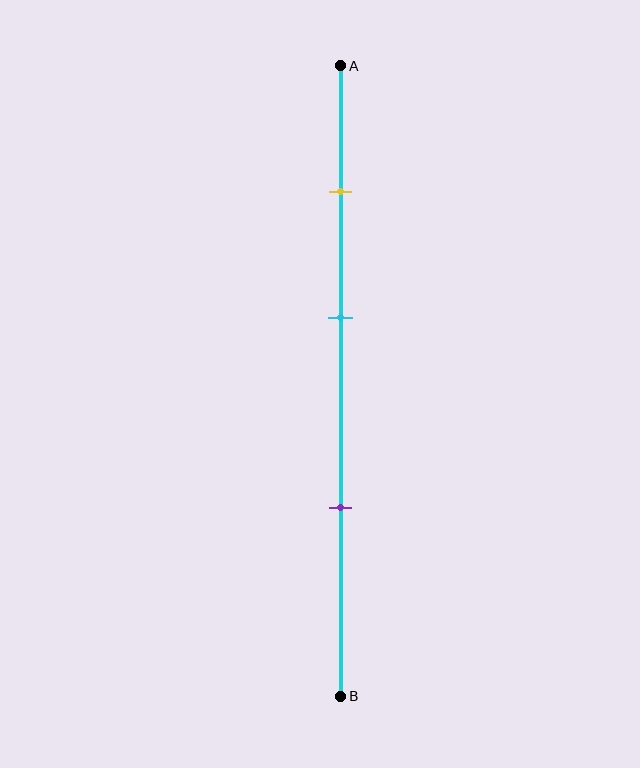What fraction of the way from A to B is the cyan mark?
The cyan mark is approximately 40% (0.4) of the way from A to B.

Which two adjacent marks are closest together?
The yellow and cyan marks are the closest adjacent pair.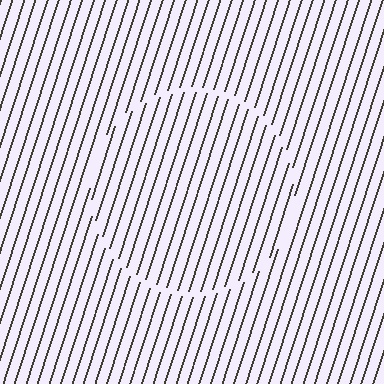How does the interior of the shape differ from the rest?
The interior of the shape contains the same grating, shifted by half a period — the contour is defined by the phase discontinuity where line-ends from the inner and outer gratings abut.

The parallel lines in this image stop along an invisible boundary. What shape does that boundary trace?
An illusory circle. The interior of the shape contains the same grating, shifted by half a period — the contour is defined by the phase discontinuity where line-ends from the inner and outer gratings abut.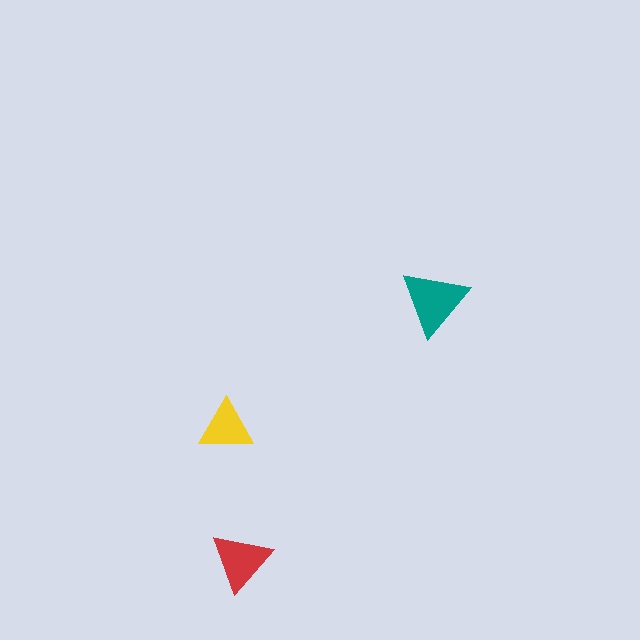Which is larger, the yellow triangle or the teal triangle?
The teal one.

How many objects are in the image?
There are 3 objects in the image.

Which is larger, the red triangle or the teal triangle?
The teal one.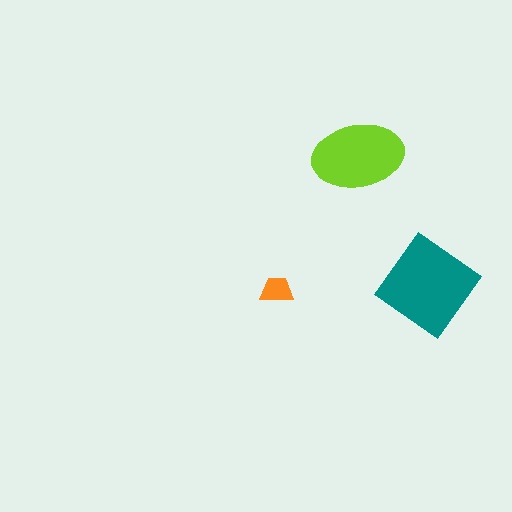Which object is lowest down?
The orange trapezoid is bottommost.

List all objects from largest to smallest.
The teal diamond, the lime ellipse, the orange trapezoid.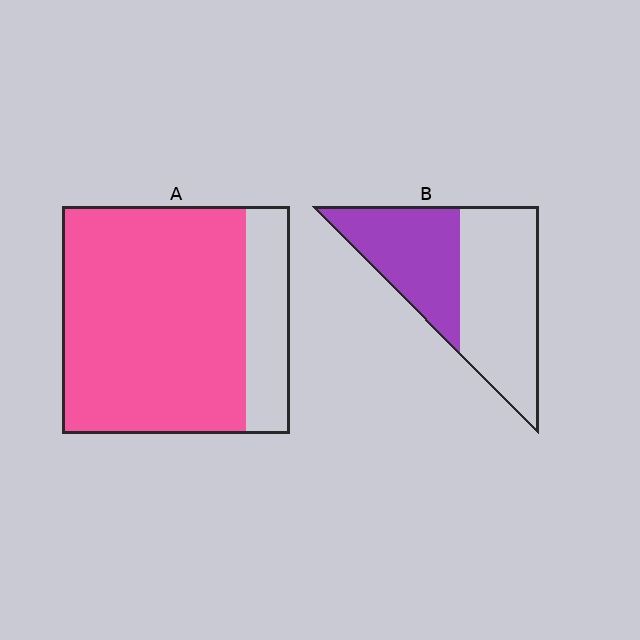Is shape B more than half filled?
No.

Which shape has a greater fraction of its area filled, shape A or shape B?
Shape A.